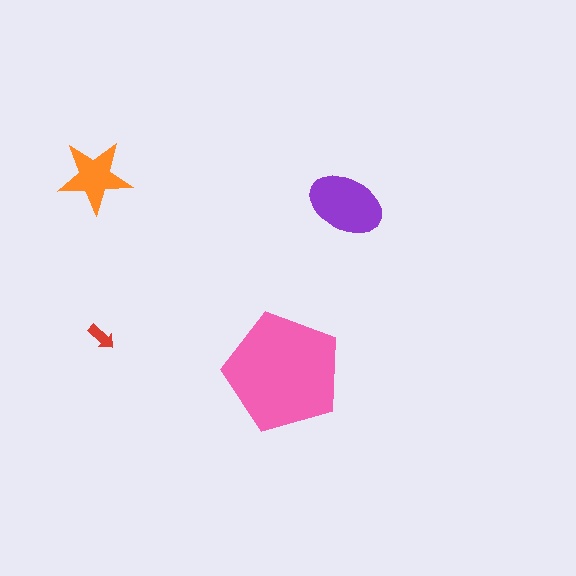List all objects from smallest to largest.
The red arrow, the orange star, the purple ellipse, the pink pentagon.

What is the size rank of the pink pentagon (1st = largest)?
1st.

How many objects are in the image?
There are 4 objects in the image.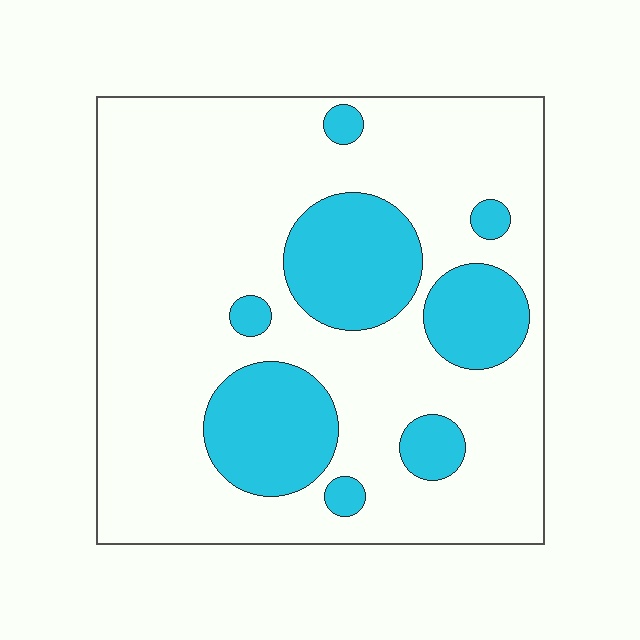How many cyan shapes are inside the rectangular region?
8.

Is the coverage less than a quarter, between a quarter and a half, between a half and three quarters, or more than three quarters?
Less than a quarter.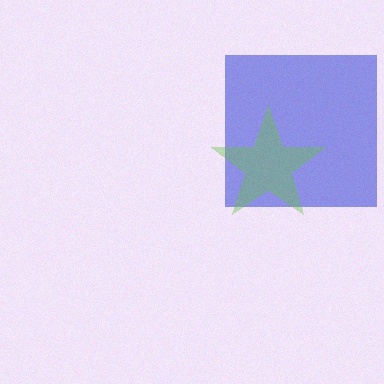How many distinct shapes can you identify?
There are 2 distinct shapes: a blue square, a lime star.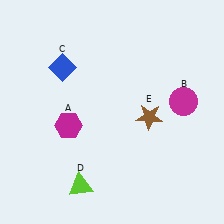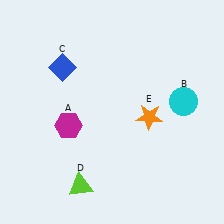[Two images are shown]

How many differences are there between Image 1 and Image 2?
There are 2 differences between the two images.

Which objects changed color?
B changed from magenta to cyan. E changed from brown to orange.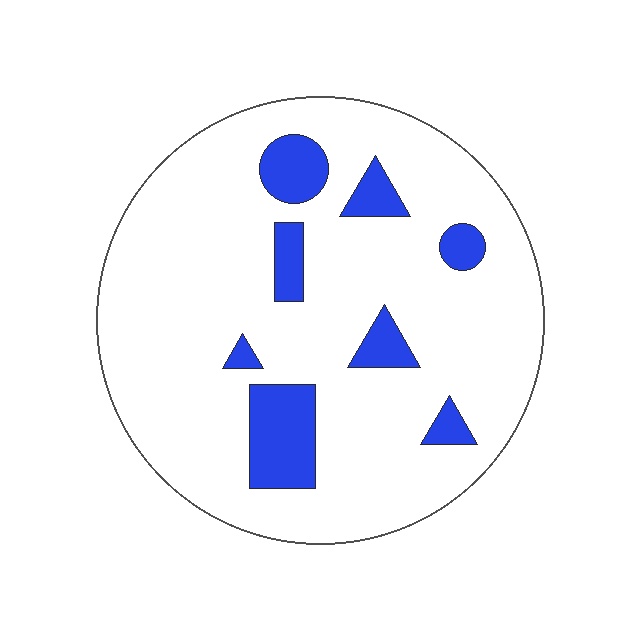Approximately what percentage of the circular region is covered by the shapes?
Approximately 15%.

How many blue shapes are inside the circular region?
8.